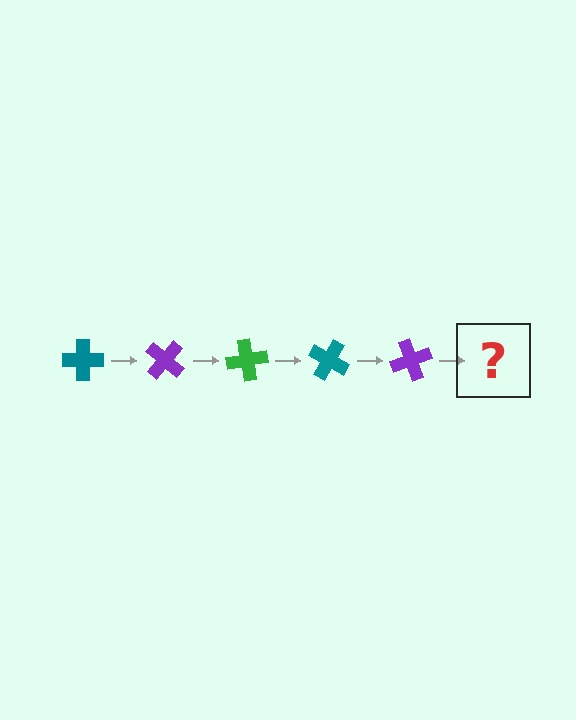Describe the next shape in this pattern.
It should be a green cross, rotated 200 degrees from the start.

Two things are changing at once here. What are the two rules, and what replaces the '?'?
The two rules are that it rotates 40 degrees each step and the color cycles through teal, purple, and green. The '?' should be a green cross, rotated 200 degrees from the start.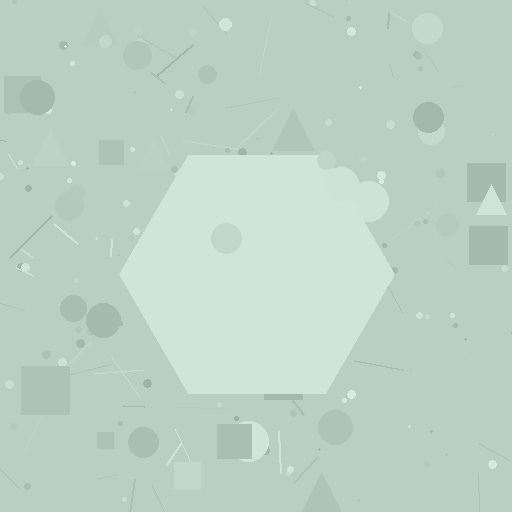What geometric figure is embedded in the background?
A hexagon is embedded in the background.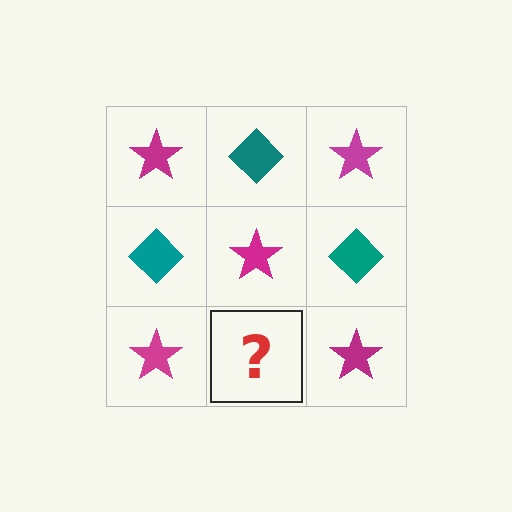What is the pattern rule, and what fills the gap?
The rule is that it alternates magenta star and teal diamond in a checkerboard pattern. The gap should be filled with a teal diamond.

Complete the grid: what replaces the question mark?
The question mark should be replaced with a teal diamond.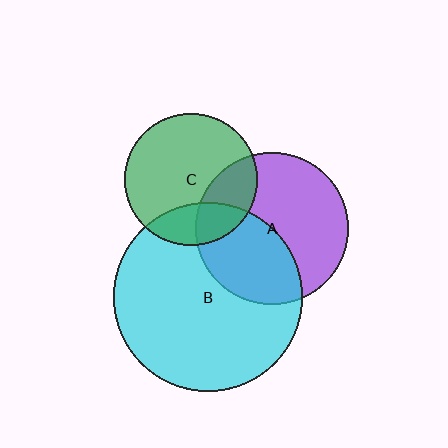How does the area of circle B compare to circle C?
Approximately 2.0 times.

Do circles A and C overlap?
Yes.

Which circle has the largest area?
Circle B (cyan).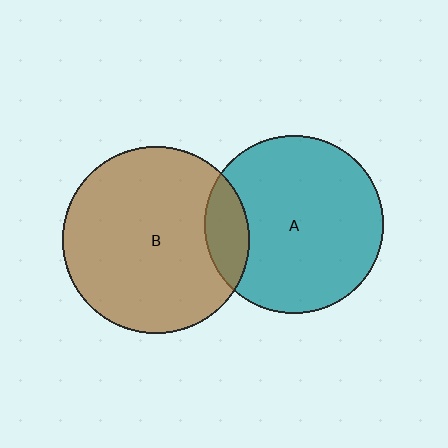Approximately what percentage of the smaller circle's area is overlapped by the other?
Approximately 15%.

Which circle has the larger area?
Circle B (brown).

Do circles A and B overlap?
Yes.